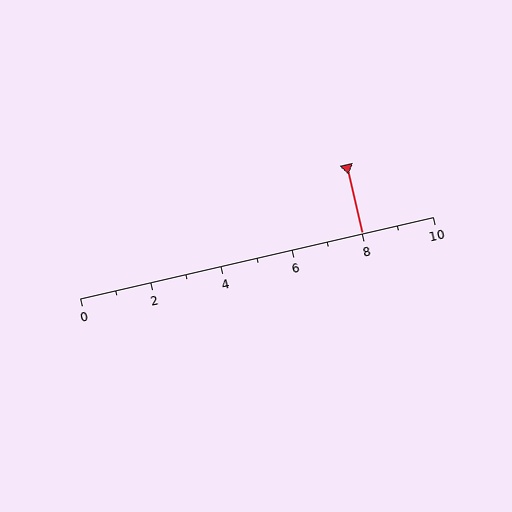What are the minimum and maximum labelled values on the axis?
The axis runs from 0 to 10.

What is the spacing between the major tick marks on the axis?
The major ticks are spaced 2 apart.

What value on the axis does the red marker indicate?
The marker indicates approximately 8.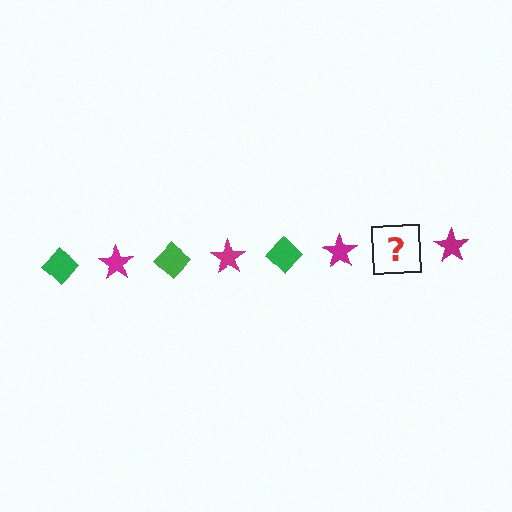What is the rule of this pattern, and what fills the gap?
The rule is that the pattern alternates between green diamond and magenta star. The gap should be filled with a green diamond.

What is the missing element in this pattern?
The missing element is a green diamond.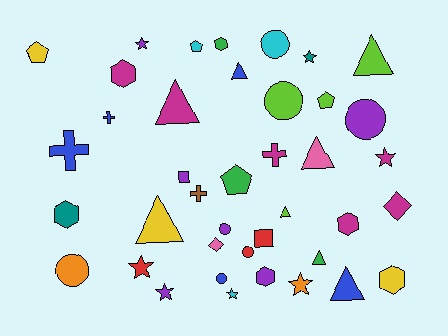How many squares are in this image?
There are 2 squares.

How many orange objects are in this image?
There are 2 orange objects.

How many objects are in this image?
There are 40 objects.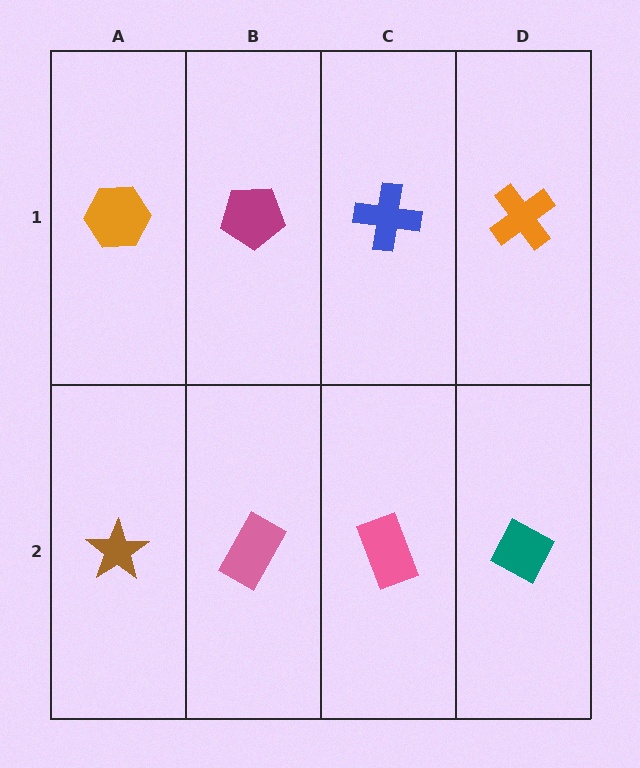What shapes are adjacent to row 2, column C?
A blue cross (row 1, column C), a pink rectangle (row 2, column B), a teal diamond (row 2, column D).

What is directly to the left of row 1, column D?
A blue cross.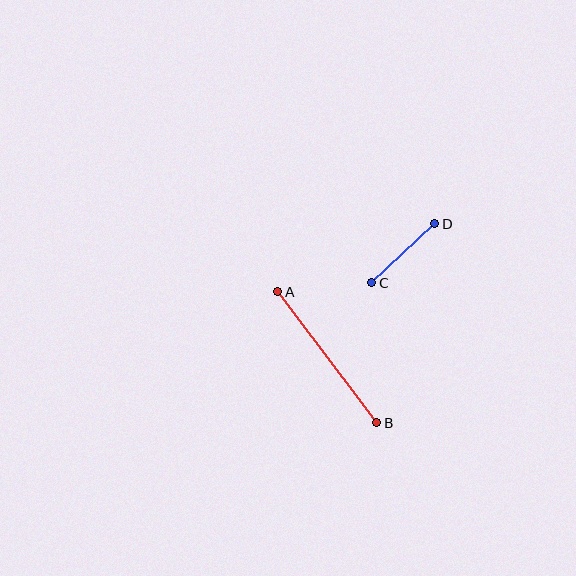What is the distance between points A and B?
The distance is approximately 165 pixels.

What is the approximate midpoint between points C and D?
The midpoint is at approximately (403, 253) pixels.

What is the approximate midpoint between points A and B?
The midpoint is at approximately (327, 357) pixels.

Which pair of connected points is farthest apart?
Points A and B are farthest apart.